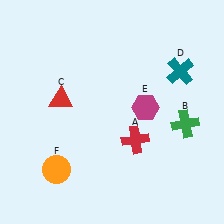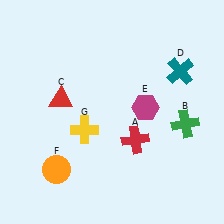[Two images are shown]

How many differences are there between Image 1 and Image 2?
There is 1 difference between the two images.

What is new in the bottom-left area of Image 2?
A yellow cross (G) was added in the bottom-left area of Image 2.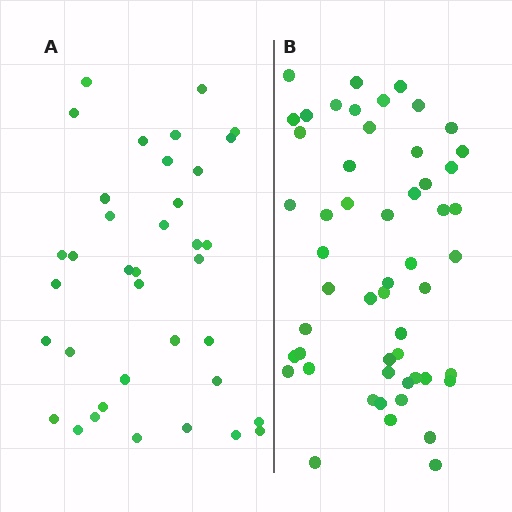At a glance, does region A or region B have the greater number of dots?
Region B (the right region) has more dots.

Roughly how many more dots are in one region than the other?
Region B has approximately 15 more dots than region A.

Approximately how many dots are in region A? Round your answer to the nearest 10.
About 40 dots. (The exact count is 37, which rounds to 40.)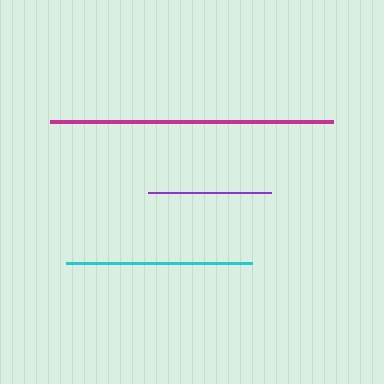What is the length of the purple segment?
The purple segment is approximately 124 pixels long.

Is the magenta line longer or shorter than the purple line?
The magenta line is longer than the purple line.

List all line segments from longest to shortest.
From longest to shortest: magenta, cyan, purple.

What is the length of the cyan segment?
The cyan segment is approximately 186 pixels long.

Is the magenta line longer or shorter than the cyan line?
The magenta line is longer than the cyan line.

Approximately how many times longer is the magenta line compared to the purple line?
The magenta line is approximately 2.3 times the length of the purple line.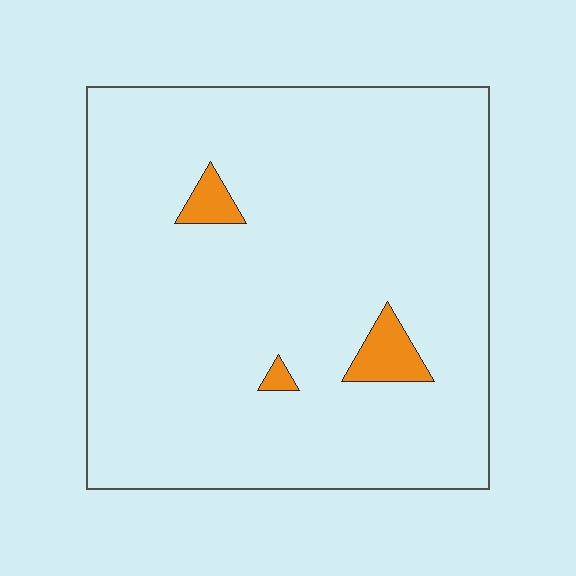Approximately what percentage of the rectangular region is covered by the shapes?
Approximately 5%.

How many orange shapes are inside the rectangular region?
3.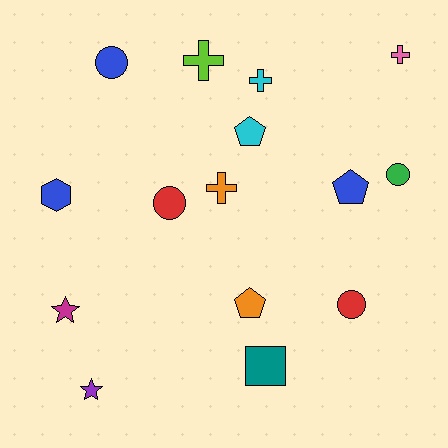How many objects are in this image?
There are 15 objects.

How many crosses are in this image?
There are 4 crosses.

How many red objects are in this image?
There are 2 red objects.